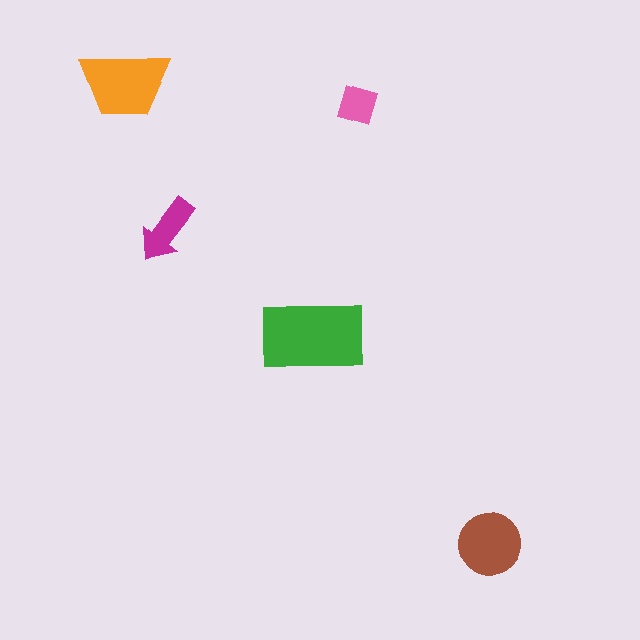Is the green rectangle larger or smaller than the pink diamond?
Larger.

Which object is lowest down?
The brown circle is bottommost.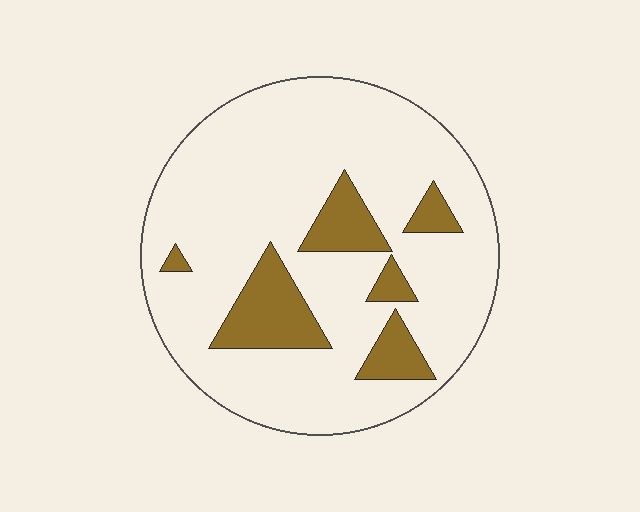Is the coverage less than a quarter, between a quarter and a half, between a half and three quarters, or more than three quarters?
Less than a quarter.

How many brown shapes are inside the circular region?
6.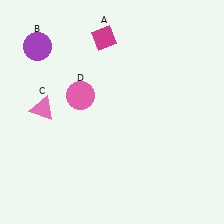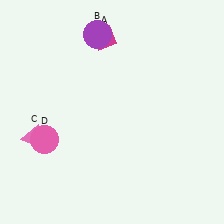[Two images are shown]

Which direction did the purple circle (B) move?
The purple circle (B) moved right.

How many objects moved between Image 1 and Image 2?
3 objects moved between the two images.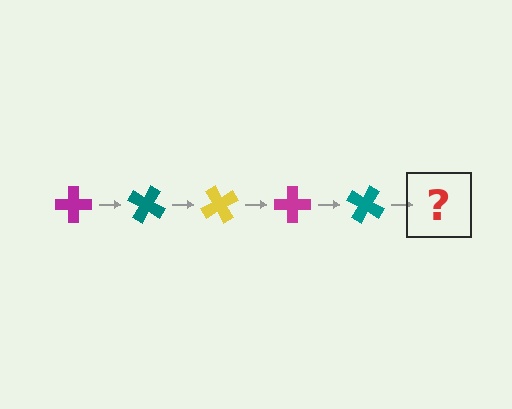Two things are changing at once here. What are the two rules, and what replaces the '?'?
The two rules are that it rotates 30 degrees each step and the color cycles through magenta, teal, and yellow. The '?' should be a yellow cross, rotated 150 degrees from the start.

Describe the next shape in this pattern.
It should be a yellow cross, rotated 150 degrees from the start.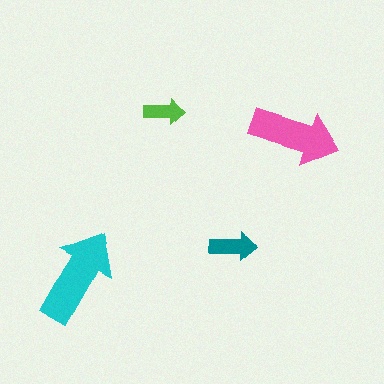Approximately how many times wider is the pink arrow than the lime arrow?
About 2 times wider.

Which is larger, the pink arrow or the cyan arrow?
The cyan one.